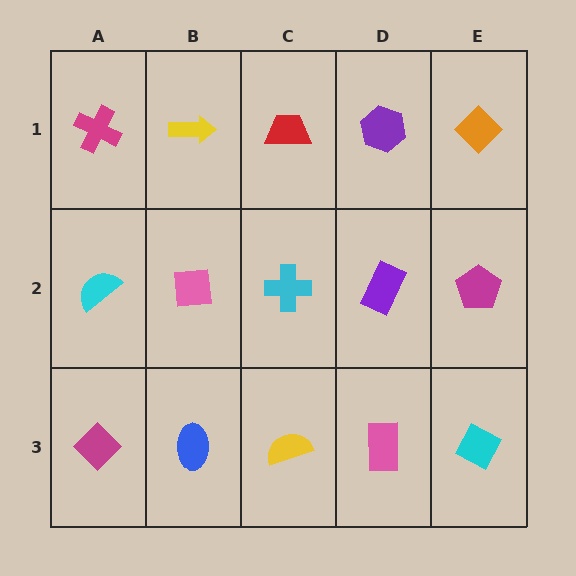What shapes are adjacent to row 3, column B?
A pink square (row 2, column B), a magenta diamond (row 3, column A), a yellow semicircle (row 3, column C).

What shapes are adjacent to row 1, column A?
A cyan semicircle (row 2, column A), a yellow arrow (row 1, column B).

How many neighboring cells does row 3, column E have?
2.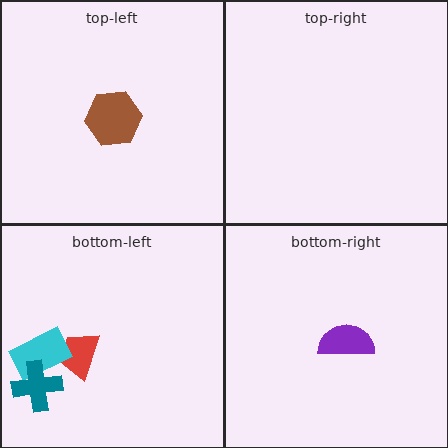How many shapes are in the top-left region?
1.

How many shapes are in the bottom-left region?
3.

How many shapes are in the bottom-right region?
1.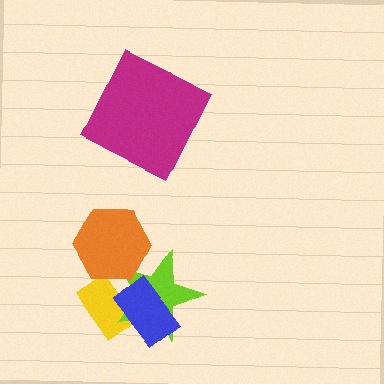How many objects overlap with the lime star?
3 objects overlap with the lime star.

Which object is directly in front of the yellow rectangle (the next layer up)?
The lime star is directly in front of the yellow rectangle.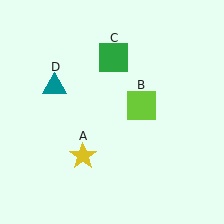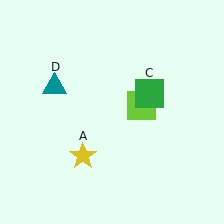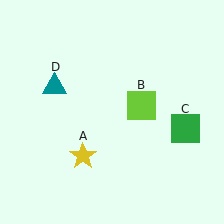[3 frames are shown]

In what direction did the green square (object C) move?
The green square (object C) moved down and to the right.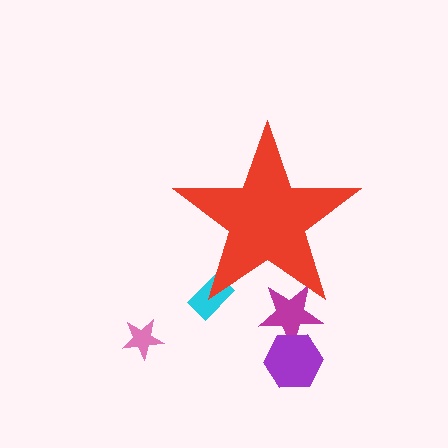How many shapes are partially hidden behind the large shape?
2 shapes are partially hidden.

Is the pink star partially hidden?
No, the pink star is fully visible.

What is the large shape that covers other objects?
A red star.